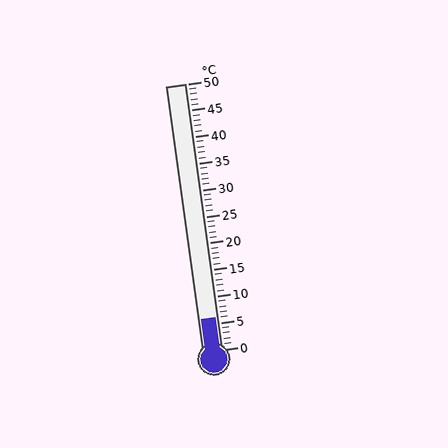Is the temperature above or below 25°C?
The temperature is below 25°C.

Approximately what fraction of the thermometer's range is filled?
The thermometer is filled to approximately 10% of its range.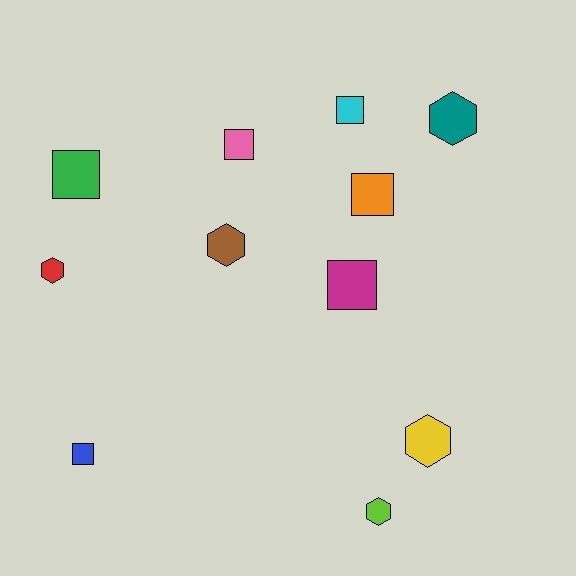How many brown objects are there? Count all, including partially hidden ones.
There is 1 brown object.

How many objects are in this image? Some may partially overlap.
There are 11 objects.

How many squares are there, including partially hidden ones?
There are 6 squares.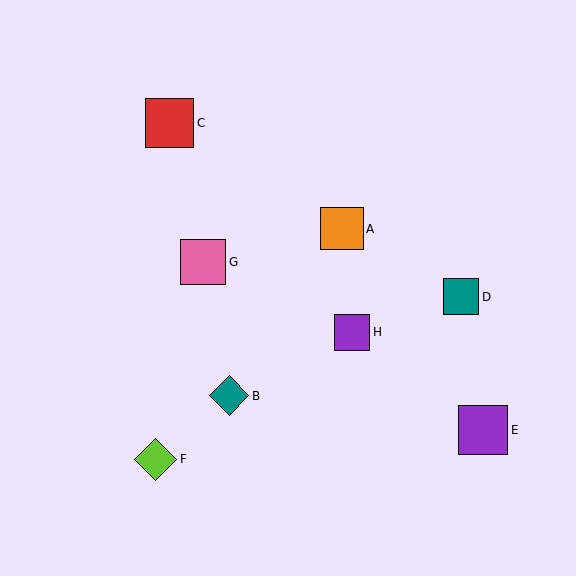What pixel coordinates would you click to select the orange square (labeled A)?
Click at (342, 229) to select the orange square A.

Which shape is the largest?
The purple square (labeled E) is the largest.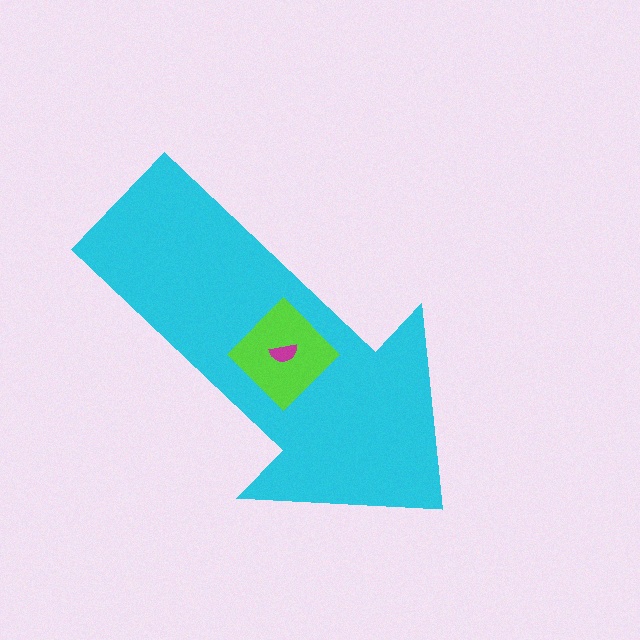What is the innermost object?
The magenta semicircle.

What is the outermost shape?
The cyan arrow.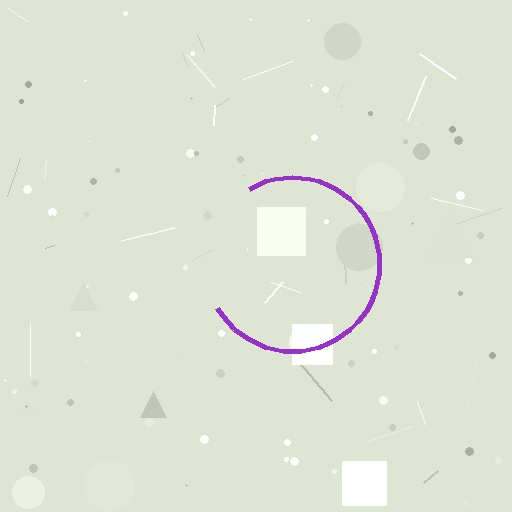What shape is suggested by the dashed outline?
The dashed outline suggests a circle.